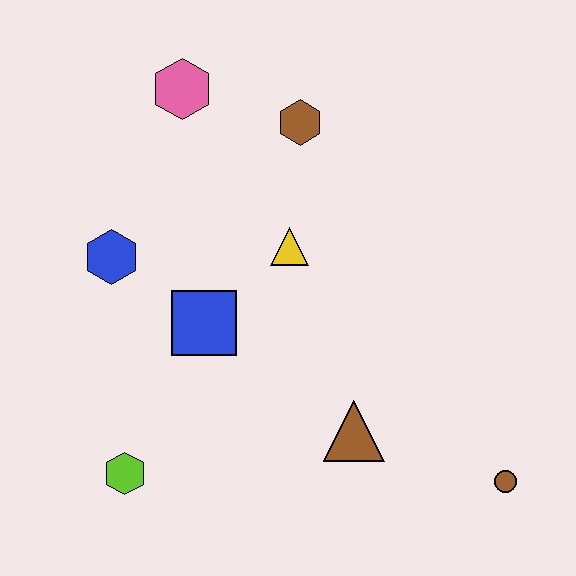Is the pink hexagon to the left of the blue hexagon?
No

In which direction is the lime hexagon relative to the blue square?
The lime hexagon is below the blue square.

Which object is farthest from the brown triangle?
The pink hexagon is farthest from the brown triangle.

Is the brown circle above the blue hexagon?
No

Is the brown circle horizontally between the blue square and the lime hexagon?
No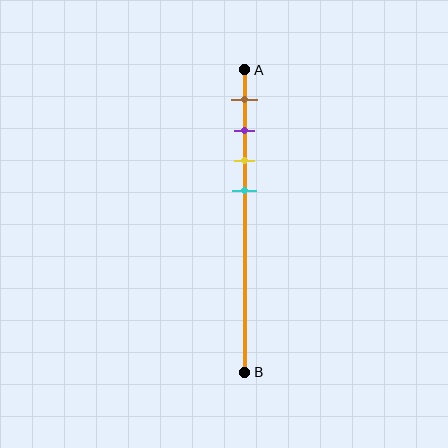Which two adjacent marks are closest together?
The purple and yellow marks are the closest adjacent pair.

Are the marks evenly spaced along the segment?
Yes, the marks are approximately evenly spaced.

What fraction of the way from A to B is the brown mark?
The brown mark is approximately 10% (0.1) of the way from A to B.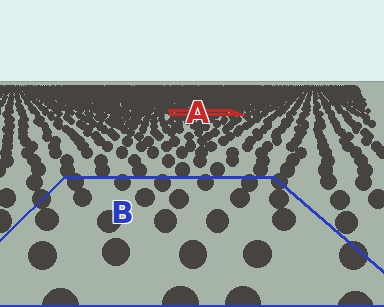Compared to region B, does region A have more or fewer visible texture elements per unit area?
Region A has more texture elements per unit area — they are packed more densely because it is farther away.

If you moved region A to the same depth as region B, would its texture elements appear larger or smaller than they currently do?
They would appear larger. At a closer depth, the same texture elements are projected at a bigger on-screen size.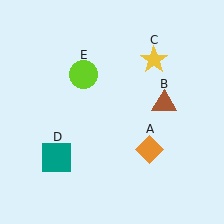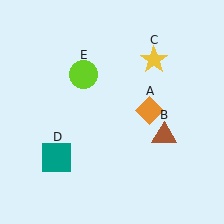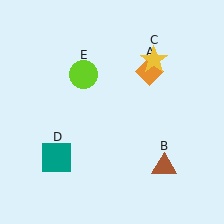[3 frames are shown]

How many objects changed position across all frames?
2 objects changed position: orange diamond (object A), brown triangle (object B).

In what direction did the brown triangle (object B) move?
The brown triangle (object B) moved down.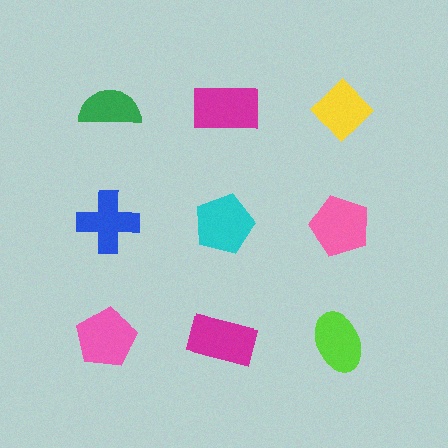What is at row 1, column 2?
A magenta rectangle.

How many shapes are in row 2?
3 shapes.